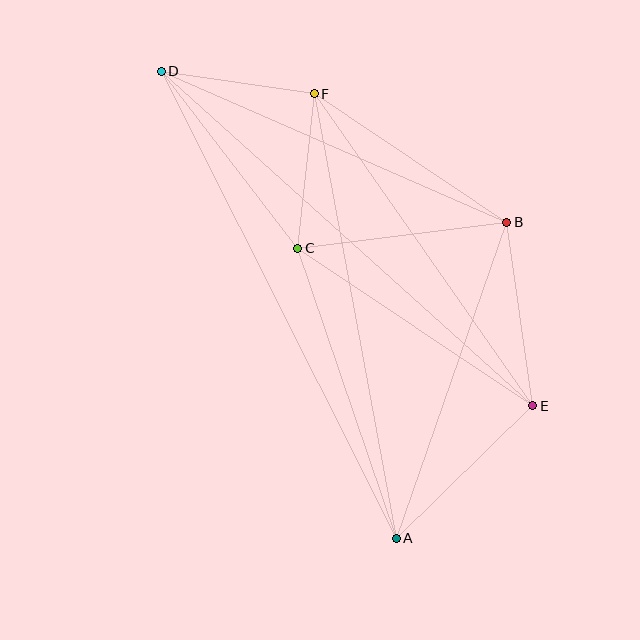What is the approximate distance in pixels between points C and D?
The distance between C and D is approximately 223 pixels.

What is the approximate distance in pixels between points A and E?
The distance between A and E is approximately 190 pixels.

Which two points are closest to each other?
Points D and F are closest to each other.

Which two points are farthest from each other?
Points A and D are farthest from each other.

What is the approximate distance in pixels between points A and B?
The distance between A and B is approximately 335 pixels.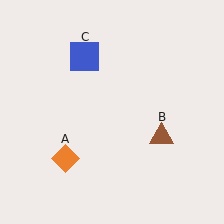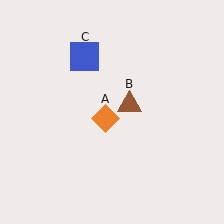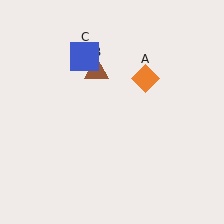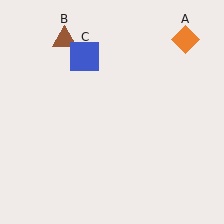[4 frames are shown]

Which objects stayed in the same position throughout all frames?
Blue square (object C) remained stationary.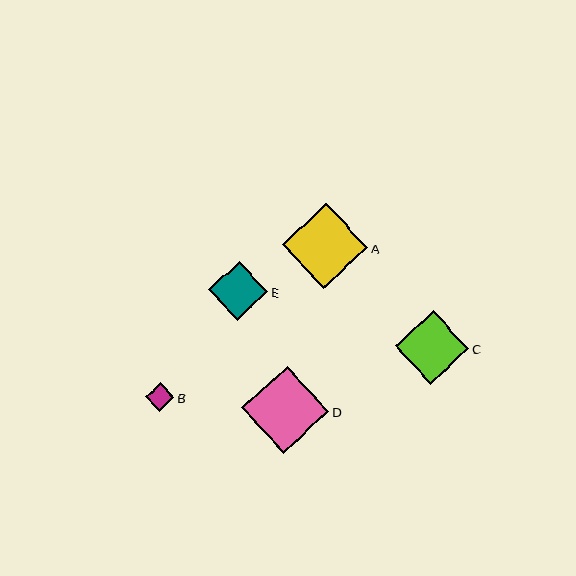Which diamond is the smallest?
Diamond B is the smallest with a size of approximately 28 pixels.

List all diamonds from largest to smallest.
From largest to smallest: D, A, C, E, B.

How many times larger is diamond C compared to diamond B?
Diamond C is approximately 2.6 times the size of diamond B.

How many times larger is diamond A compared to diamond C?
Diamond A is approximately 1.2 times the size of diamond C.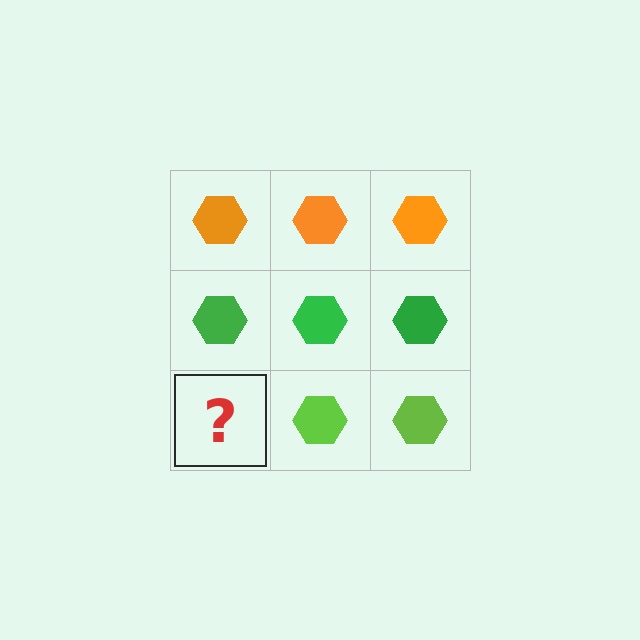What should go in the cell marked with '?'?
The missing cell should contain a lime hexagon.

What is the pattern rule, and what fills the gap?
The rule is that each row has a consistent color. The gap should be filled with a lime hexagon.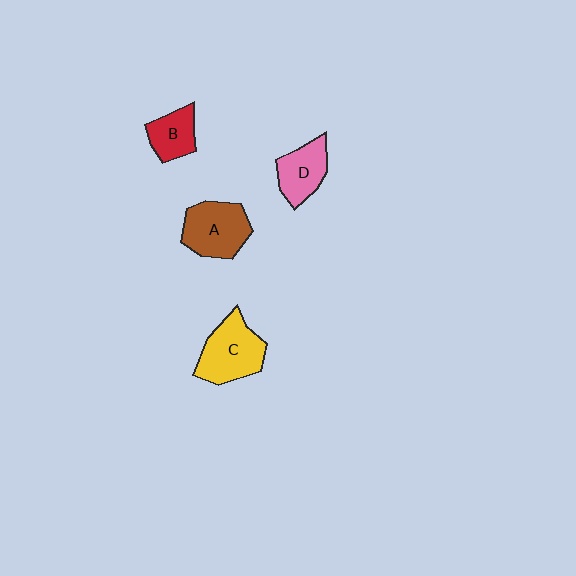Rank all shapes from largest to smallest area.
From largest to smallest: C (yellow), A (brown), D (pink), B (red).